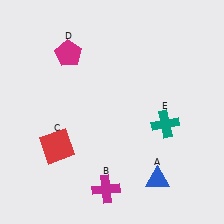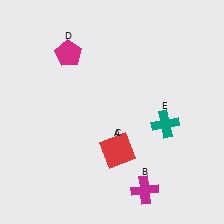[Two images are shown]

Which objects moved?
The objects that moved are: the blue triangle (A), the magenta cross (B), the red square (C).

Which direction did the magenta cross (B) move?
The magenta cross (B) moved right.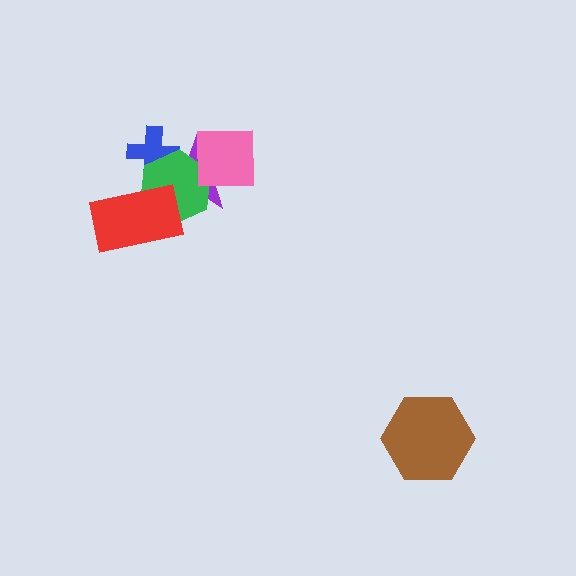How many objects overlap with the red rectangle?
2 objects overlap with the red rectangle.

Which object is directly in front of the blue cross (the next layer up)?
The purple star is directly in front of the blue cross.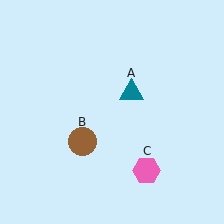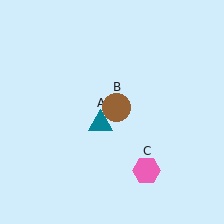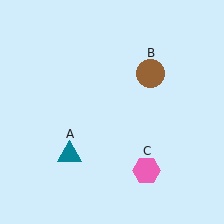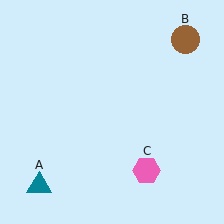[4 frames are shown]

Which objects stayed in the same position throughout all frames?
Pink hexagon (object C) remained stationary.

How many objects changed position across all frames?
2 objects changed position: teal triangle (object A), brown circle (object B).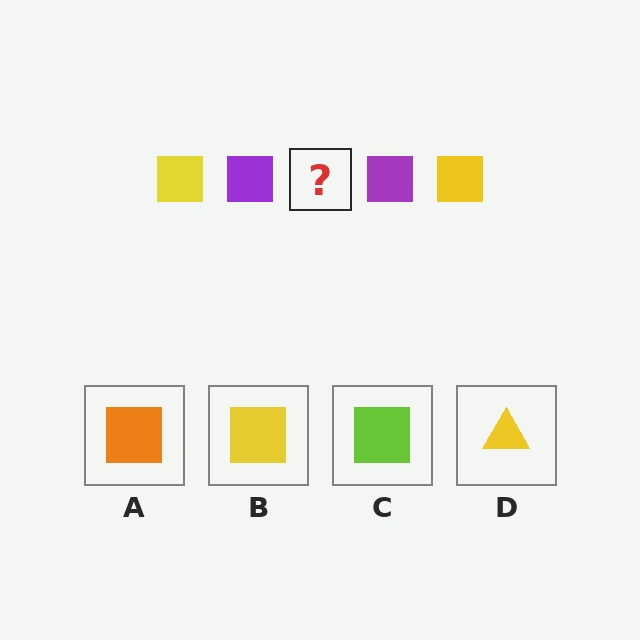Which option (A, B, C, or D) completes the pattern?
B.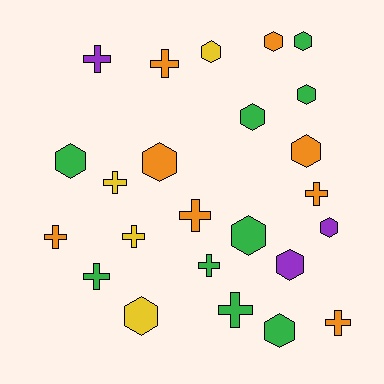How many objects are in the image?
There are 24 objects.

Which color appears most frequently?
Green, with 9 objects.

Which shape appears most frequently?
Hexagon, with 13 objects.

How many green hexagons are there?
There are 6 green hexagons.